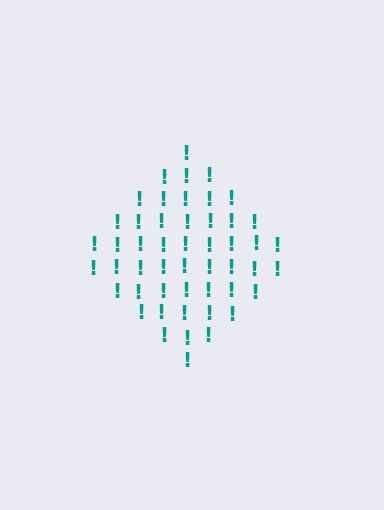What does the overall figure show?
The overall figure shows a diamond.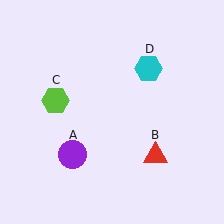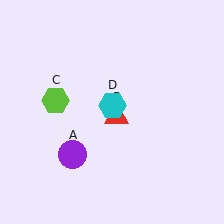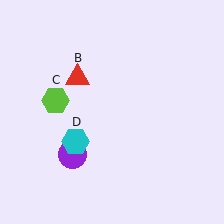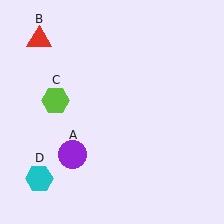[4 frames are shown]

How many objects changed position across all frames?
2 objects changed position: red triangle (object B), cyan hexagon (object D).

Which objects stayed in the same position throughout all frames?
Purple circle (object A) and lime hexagon (object C) remained stationary.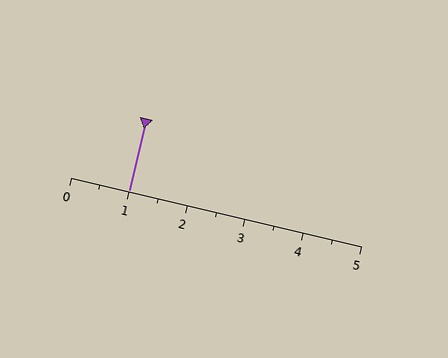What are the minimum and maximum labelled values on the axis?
The axis runs from 0 to 5.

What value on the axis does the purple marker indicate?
The marker indicates approximately 1.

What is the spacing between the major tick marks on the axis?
The major ticks are spaced 1 apart.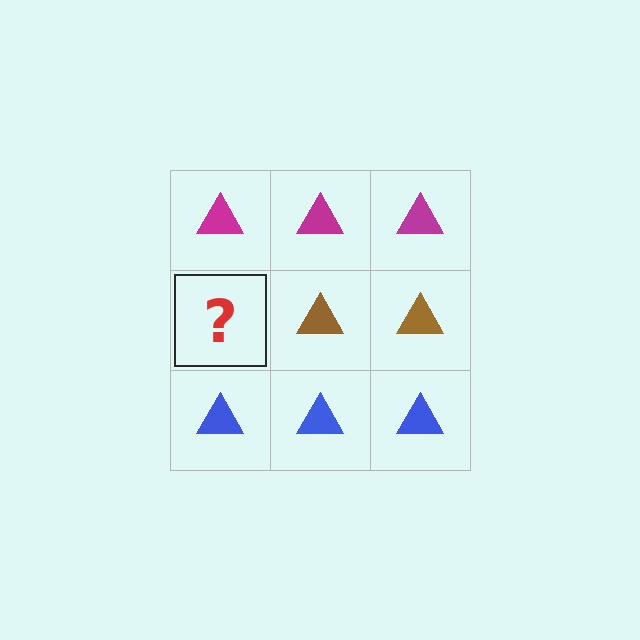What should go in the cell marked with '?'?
The missing cell should contain a brown triangle.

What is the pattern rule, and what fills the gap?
The rule is that each row has a consistent color. The gap should be filled with a brown triangle.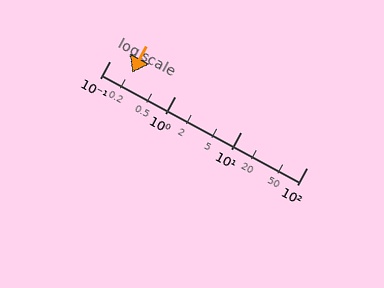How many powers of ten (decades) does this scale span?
The scale spans 3 decades, from 0.1 to 100.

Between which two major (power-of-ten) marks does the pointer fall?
The pointer is between 0.1 and 1.